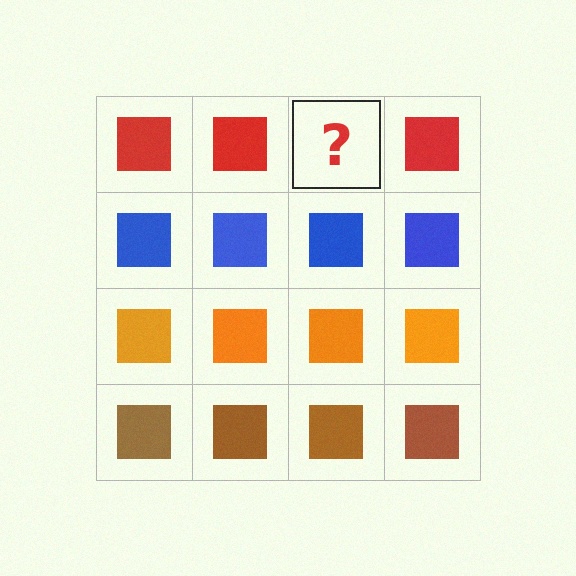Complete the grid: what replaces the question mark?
The question mark should be replaced with a red square.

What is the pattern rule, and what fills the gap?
The rule is that each row has a consistent color. The gap should be filled with a red square.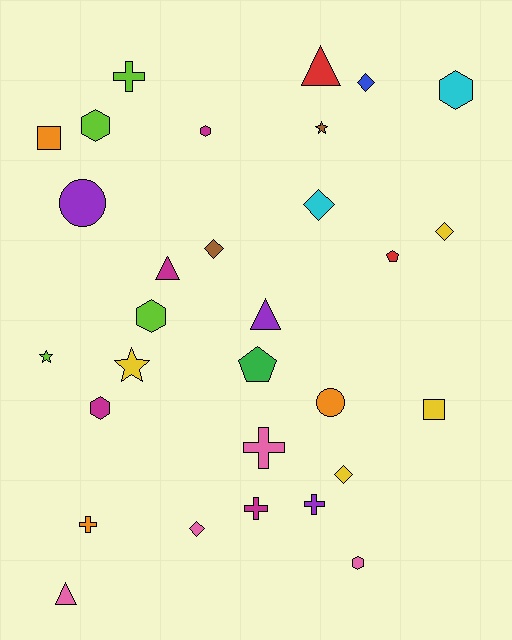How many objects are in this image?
There are 30 objects.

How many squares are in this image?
There are 2 squares.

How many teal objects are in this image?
There are no teal objects.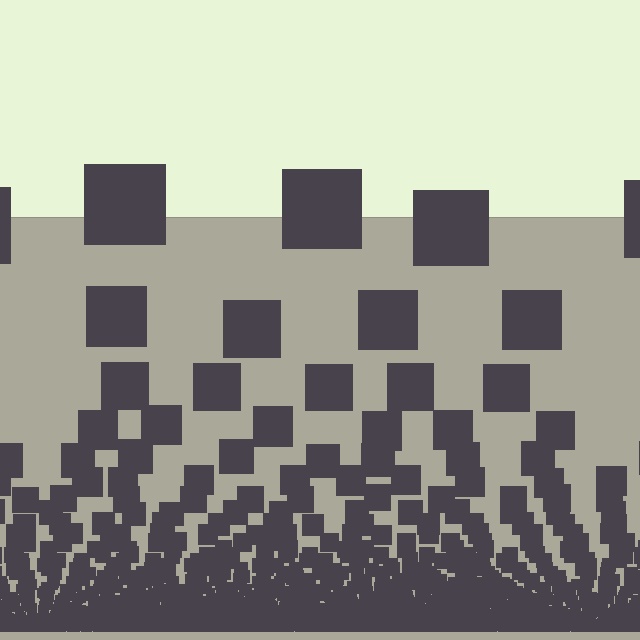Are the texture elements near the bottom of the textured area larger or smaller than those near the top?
Smaller. The gradient is inverted — elements near the bottom are smaller and denser.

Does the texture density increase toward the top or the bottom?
Density increases toward the bottom.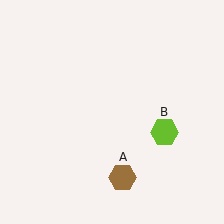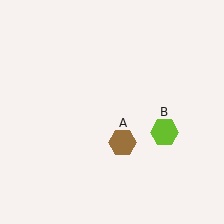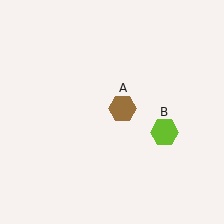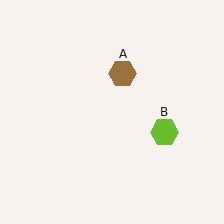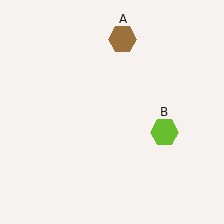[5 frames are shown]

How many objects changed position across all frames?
1 object changed position: brown hexagon (object A).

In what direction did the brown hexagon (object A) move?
The brown hexagon (object A) moved up.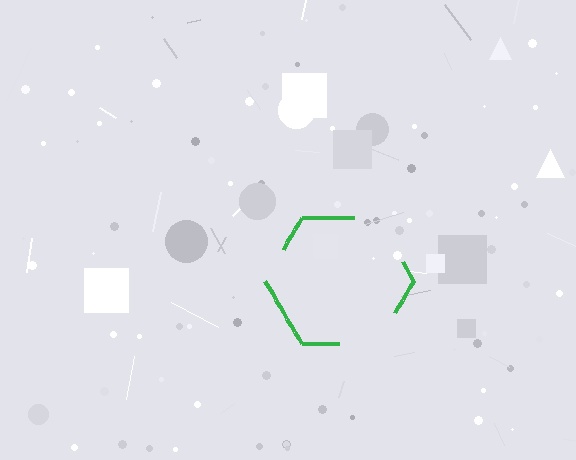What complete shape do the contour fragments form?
The contour fragments form a hexagon.